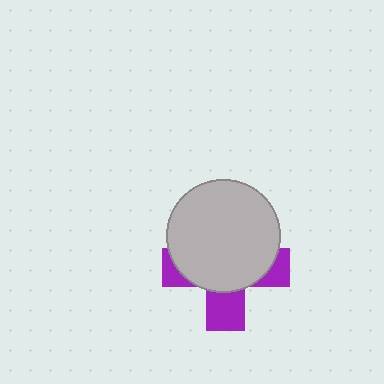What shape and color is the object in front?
The object in front is a light gray circle.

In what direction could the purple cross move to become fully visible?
The purple cross could move down. That would shift it out from behind the light gray circle entirely.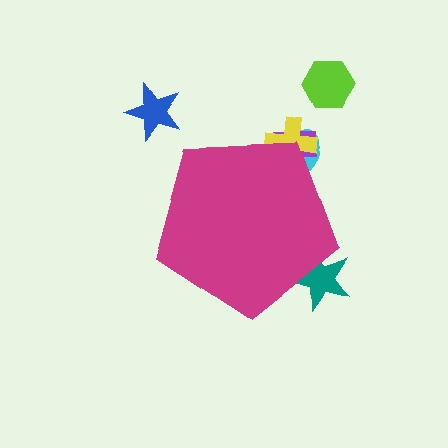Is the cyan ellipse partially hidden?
Yes, the cyan ellipse is partially hidden behind the magenta pentagon.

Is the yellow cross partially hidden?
Yes, the yellow cross is partially hidden behind the magenta pentagon.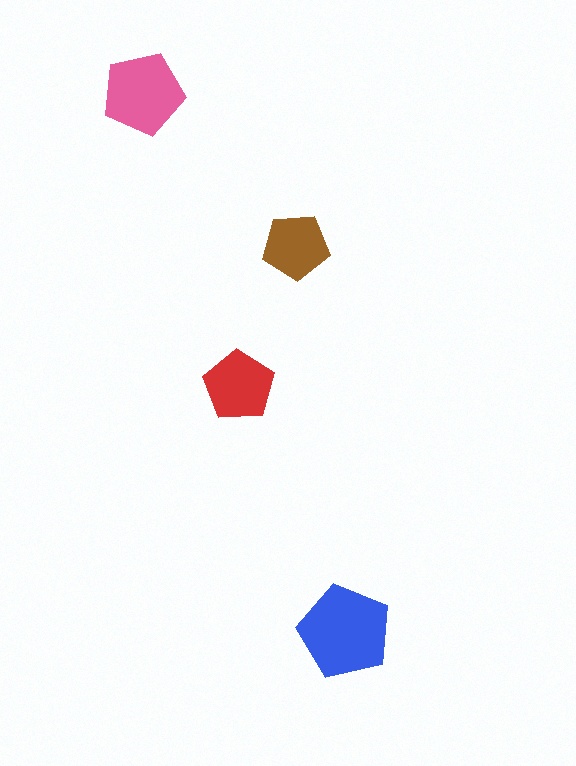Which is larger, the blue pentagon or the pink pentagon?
The blue one.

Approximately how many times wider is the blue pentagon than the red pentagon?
About 1.5 times wider.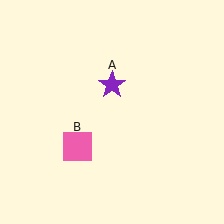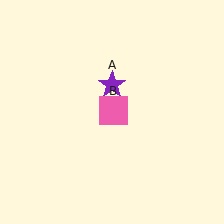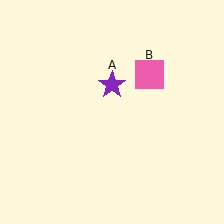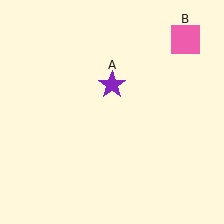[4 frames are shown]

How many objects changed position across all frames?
1 object changed position: pink square (object B).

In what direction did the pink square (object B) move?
The pink square (object B) moved up and to the right.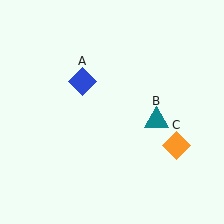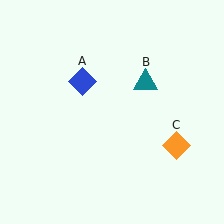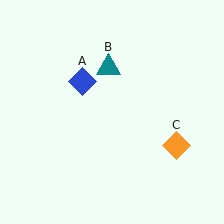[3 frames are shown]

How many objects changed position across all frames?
1 object changed position: teal triangle (object B).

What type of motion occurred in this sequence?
The teal triangle (object B) rotated counterclockwise around the center of the scene.